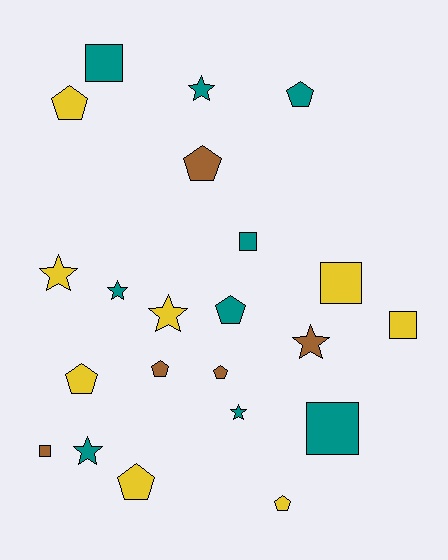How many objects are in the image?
There are 22 objects.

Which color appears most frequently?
Teal, with 9 objects.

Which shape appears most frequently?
Pentagon, with 9 objects.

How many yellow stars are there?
There are 2 yellow stars.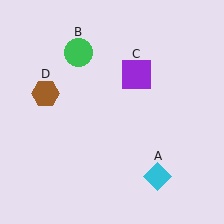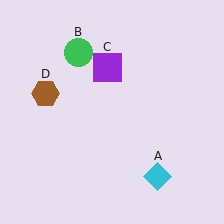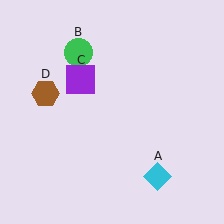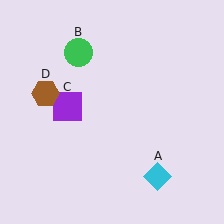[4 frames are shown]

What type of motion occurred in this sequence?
The purple square (object C) rotated counterclockwise around the center of the scene.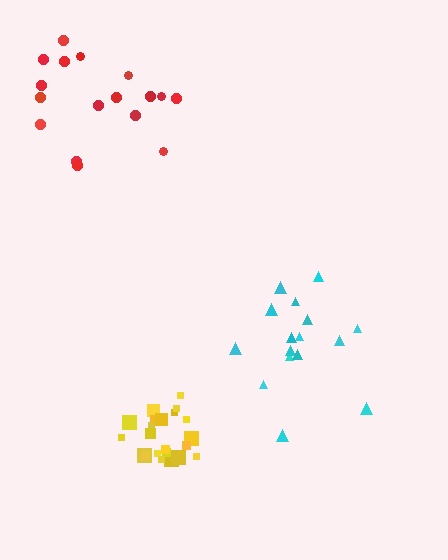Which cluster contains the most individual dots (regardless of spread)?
Yellow (22).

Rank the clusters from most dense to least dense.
yellow, red, cyan.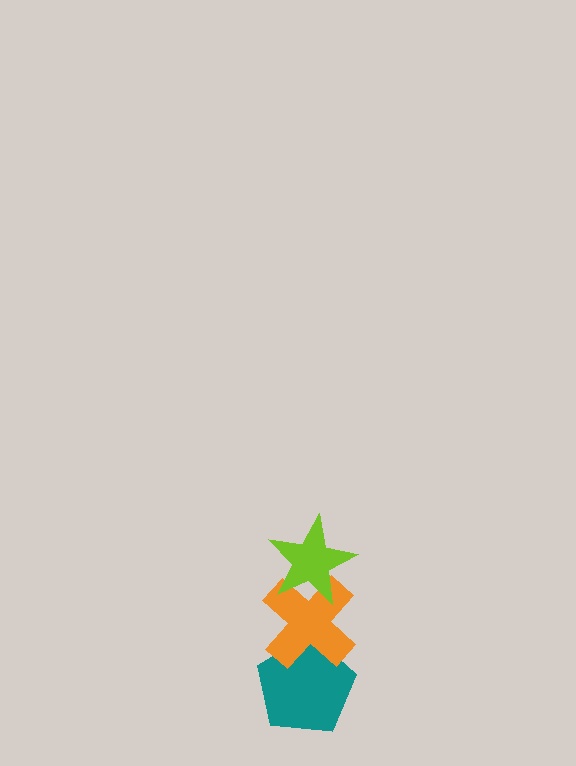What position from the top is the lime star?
The lime star is 1st from the top.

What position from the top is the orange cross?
The orange cross is 2nd from the top.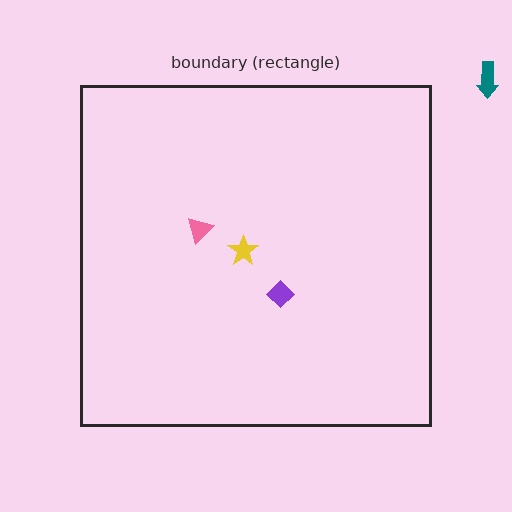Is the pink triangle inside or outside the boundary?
Inside.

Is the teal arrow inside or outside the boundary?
Outside.